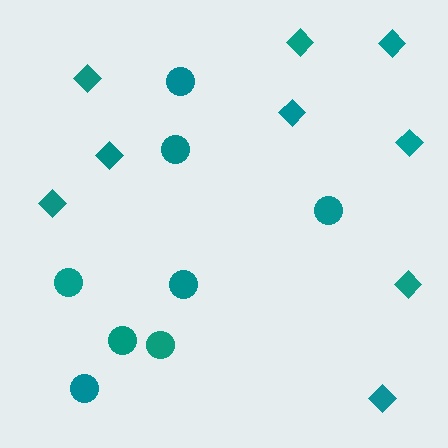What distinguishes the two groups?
There are 2 groups: one group of diamonds (9) and one group of circles (8).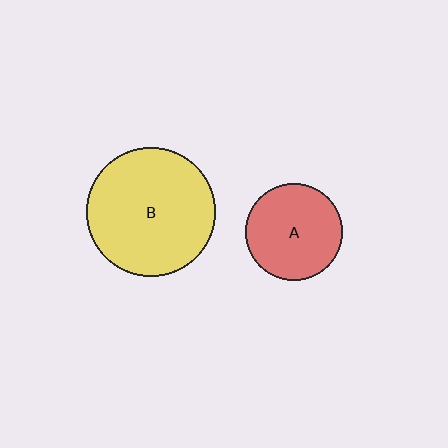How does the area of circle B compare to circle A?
Approximately 1.8 times.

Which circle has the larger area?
Circle B (yellow).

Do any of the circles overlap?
No, none of the circles overlap.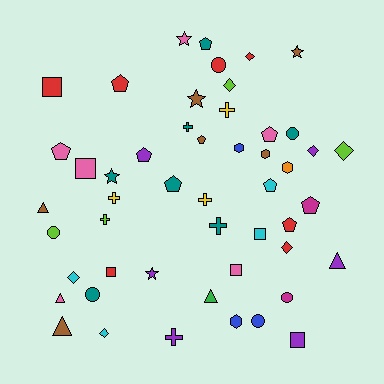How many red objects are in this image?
There are 7 red objects.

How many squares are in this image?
There are 6 squares.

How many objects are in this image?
There are 50 objects.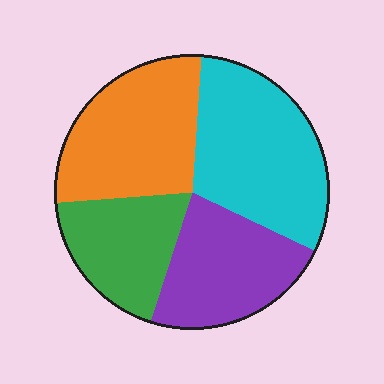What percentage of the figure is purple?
Purple takes up less than a quarter of the figure.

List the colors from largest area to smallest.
From largest to smallest: cyan, orange, purple, green.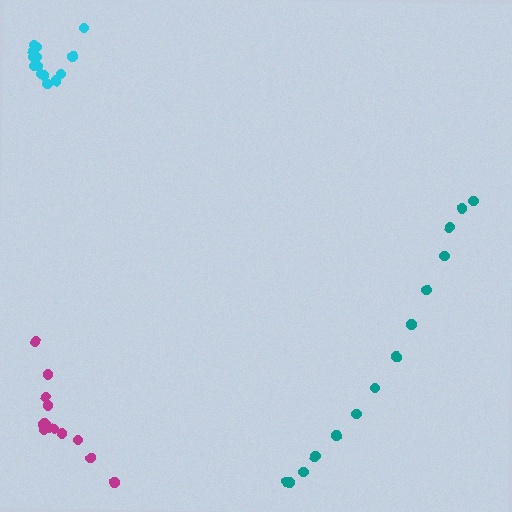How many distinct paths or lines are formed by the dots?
There are 3 distinct paths.